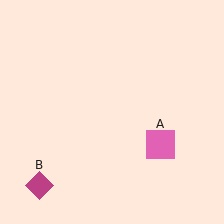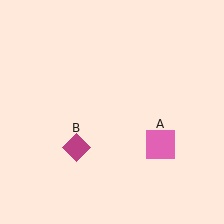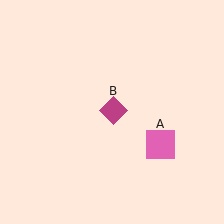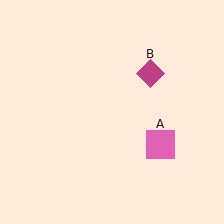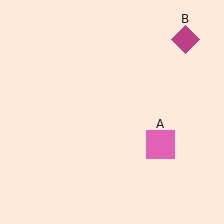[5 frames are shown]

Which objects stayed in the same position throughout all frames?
Pink square (object A) remained stationary.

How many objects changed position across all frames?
1 object changed position: magenta diamond (object B).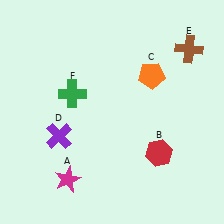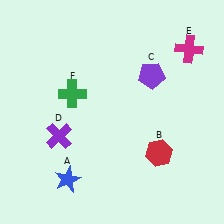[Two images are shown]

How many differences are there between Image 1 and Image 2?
There are 3 differences between the two images.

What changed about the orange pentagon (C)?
In Image 1, C is orange. In Image 2, it changed to purple.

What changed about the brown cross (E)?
In Image 1, E is brown. In Image 2, it changed to magenta.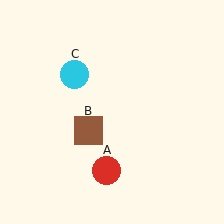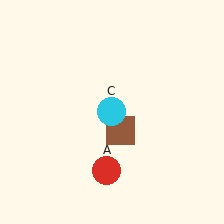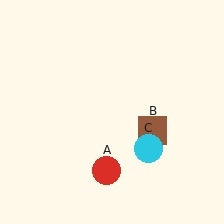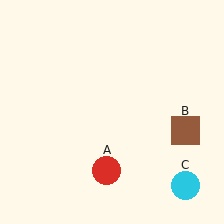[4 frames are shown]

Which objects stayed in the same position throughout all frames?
Red circle (object A) remained stationary.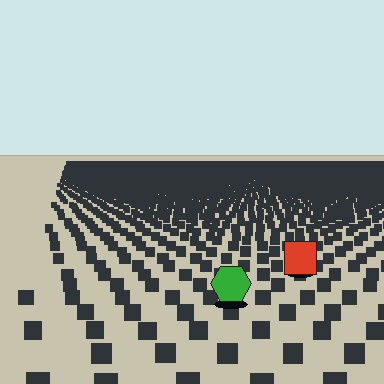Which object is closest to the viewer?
The green hexagon is closest. The texture marks near it are larger and more spread out.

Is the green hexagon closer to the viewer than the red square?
Yes. The green hexagon is closer — you can tell from the texture gradient: the ground texture is coarser near it.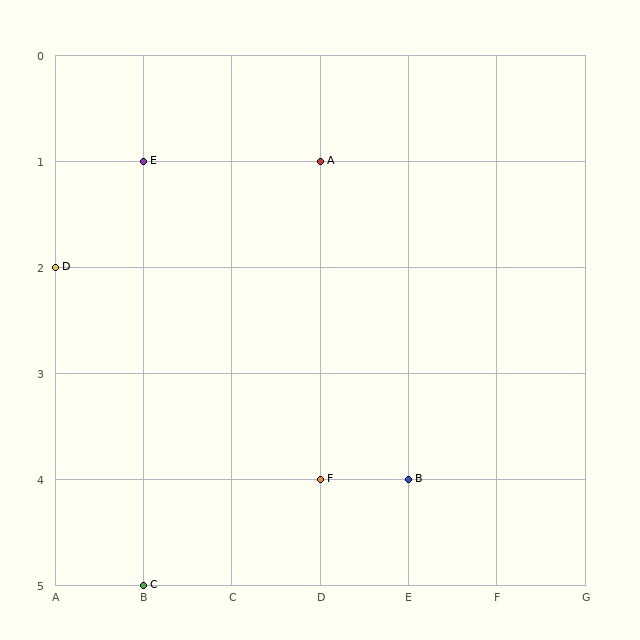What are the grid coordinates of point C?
Point C is at grid coordinates (B, 5).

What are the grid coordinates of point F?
Point F is at grid coordinates (D, 4).